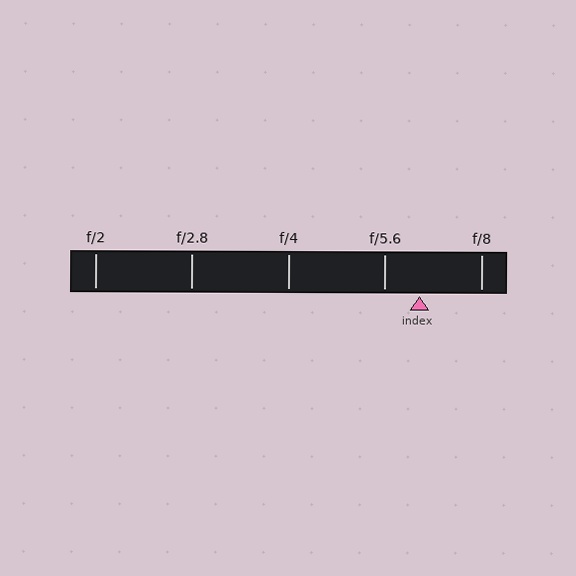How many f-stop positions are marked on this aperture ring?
There are 5 f-stop positions marked.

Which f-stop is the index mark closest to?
The index mark is closest to f/5.6.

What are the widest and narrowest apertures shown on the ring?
The widest aperture shown is f/2 and the narrowest is f/8.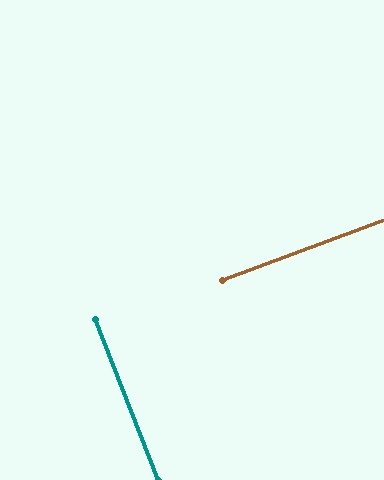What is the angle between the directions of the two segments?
Approximately 89 degrees.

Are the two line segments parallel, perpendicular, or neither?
Perpendicular — they meet at approximately 89°.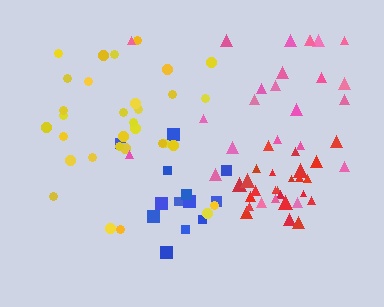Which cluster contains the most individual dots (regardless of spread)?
Yellow (33).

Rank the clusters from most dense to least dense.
red, blue, yellow, pink.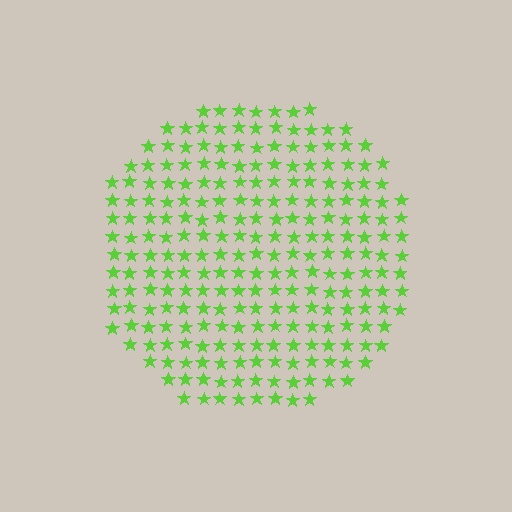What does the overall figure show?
The overall figure shows a circle.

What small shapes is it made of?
It is made of small stars.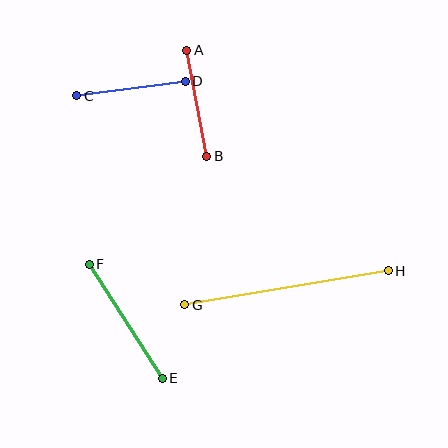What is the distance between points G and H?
The distance is approximately 206 pixels.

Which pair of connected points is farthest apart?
Points G and H are farthest apart.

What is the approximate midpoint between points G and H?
The midpoint is at approximately (287, 288) pixels.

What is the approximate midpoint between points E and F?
The midpoint is at approximately (126, 321) pixels.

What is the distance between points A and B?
The distance is approximately 108 pixels.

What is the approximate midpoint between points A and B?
The midpoint is at approximately (197, 103) pixels.